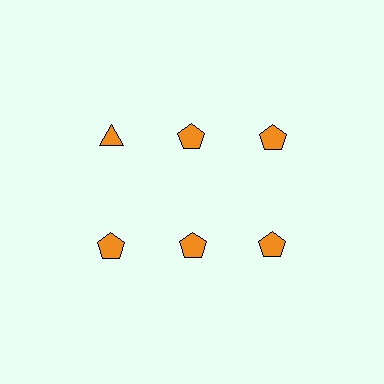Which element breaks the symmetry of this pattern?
The orange triangle in the top row, leftmost column breaks the symmetry. All other shapes are orange pentagons.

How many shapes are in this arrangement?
There are 6 shapes arranged in a grid pattern.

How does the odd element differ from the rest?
It has a different shape: triangle instead of pentagon.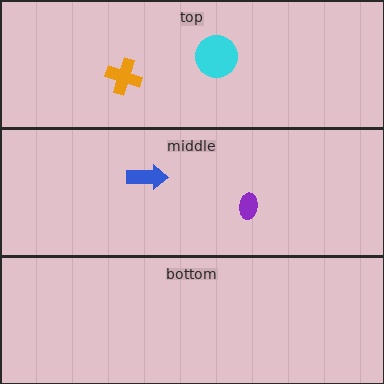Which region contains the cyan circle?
The top region.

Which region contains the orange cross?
The top region.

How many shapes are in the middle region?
2.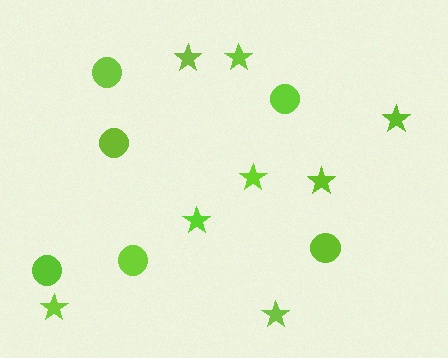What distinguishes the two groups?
There are 2 groups: one group of stars (8) and one group of circles (6).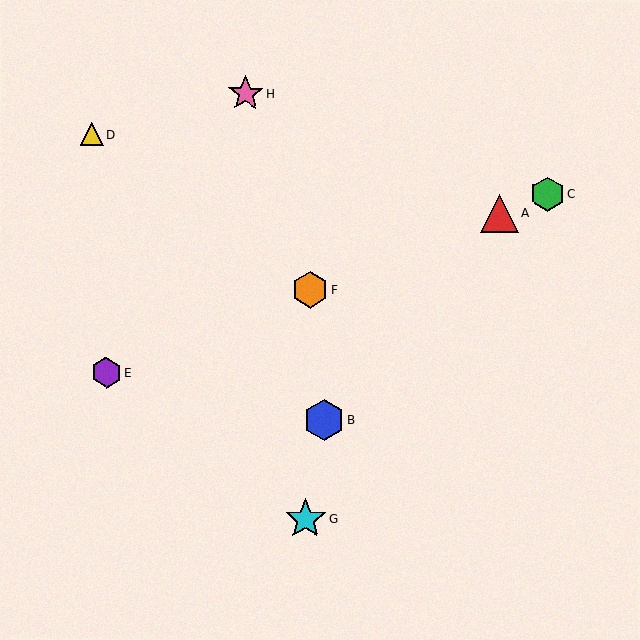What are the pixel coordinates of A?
Object A is at (499, 213).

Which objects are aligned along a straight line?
Objects A, C, E, F are aligned along a straight line.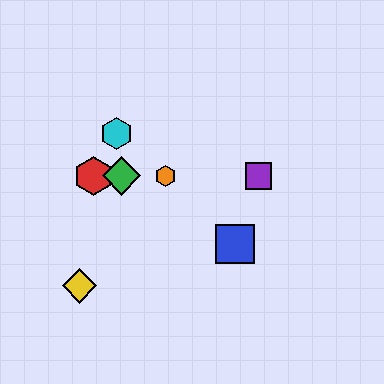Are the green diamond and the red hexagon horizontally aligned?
Yes, both are at y≈176.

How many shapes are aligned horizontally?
4 shapes (the red hexagon, the green diamond, the purple square, the orange hexagon) are aligned horizontally.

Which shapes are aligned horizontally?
The red hexagon, the green diamond, the purple square, the orange hexagon are aligned horizontally.